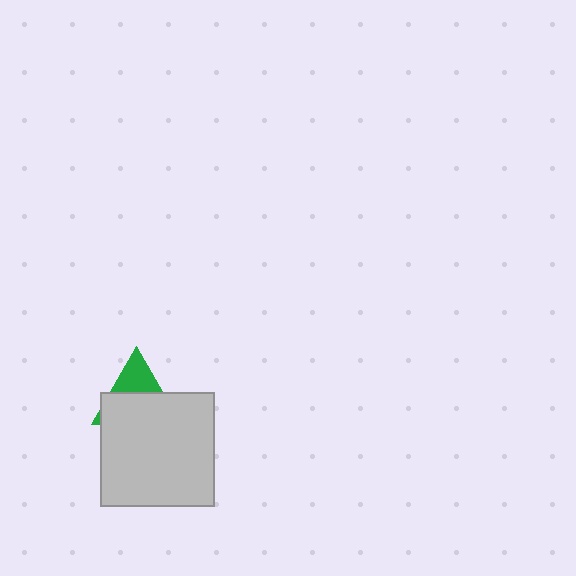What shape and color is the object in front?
The object in front is a light gray square.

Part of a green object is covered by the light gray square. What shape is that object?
It is a triangle.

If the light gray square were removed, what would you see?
You would see the complete green triangle.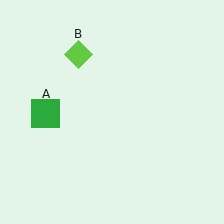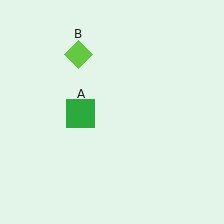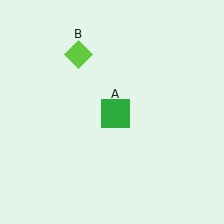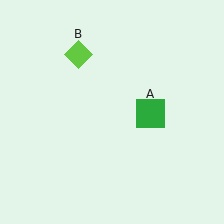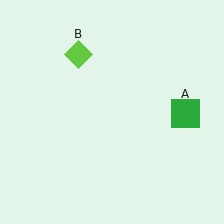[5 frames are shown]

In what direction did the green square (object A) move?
The green square (object A) moved right.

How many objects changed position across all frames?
1 object changed position: green square (object A).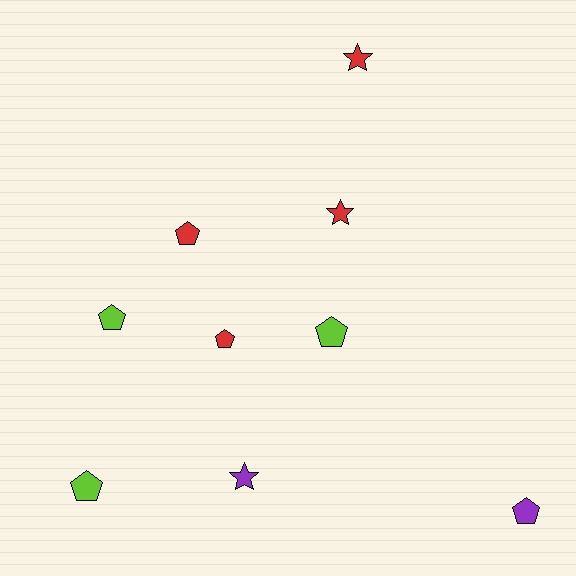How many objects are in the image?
There are 9 objects.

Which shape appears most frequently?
Pentagon, with 6 objects.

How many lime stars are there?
There are no lime stars.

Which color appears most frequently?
Red, with 4 objects.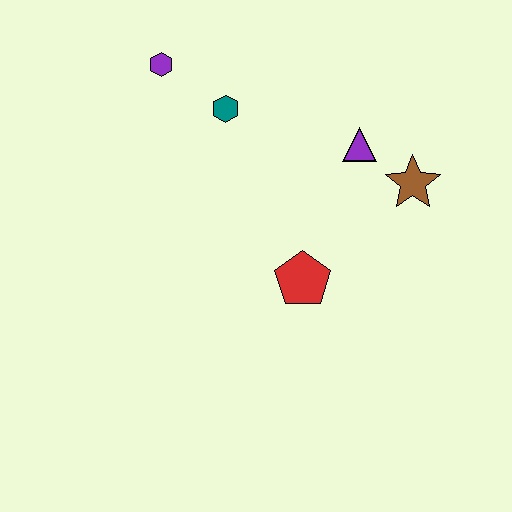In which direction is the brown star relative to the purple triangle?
The brown star is to the right of the purple triangle.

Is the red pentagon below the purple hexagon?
Yes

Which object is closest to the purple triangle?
The brown star is closest to the purple triangle.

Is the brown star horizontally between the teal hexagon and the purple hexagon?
No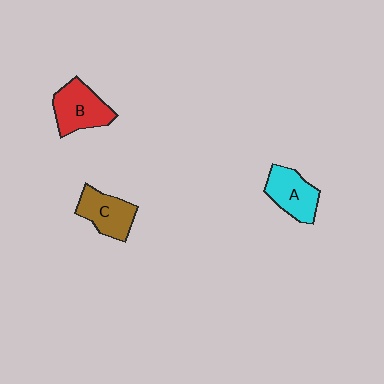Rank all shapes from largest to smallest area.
From largest to smallest: B (red), A (cyan), C (brown).